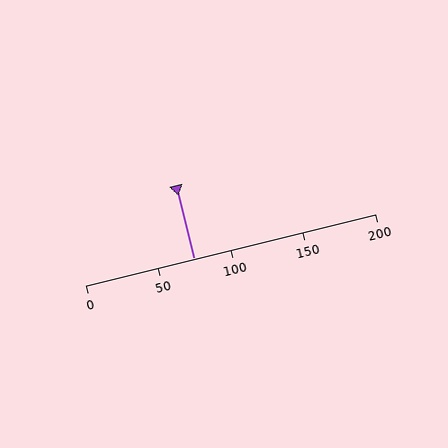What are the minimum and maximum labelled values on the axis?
The axis runs from 0 to 200.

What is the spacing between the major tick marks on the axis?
The major ticks are spaced 50 apart.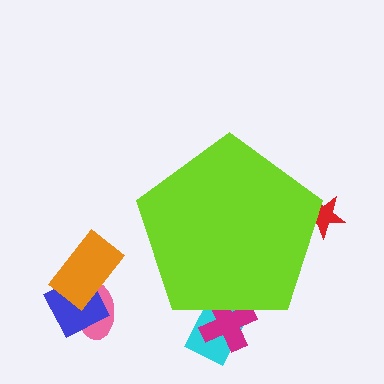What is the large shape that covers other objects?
A lime pentagon.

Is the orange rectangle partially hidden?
No, the orange rectangle is fully visible.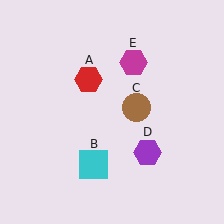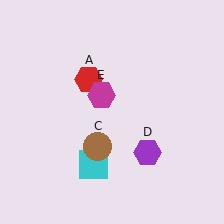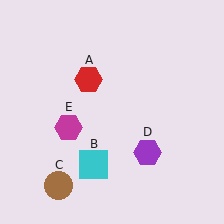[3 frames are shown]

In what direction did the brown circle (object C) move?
The brown circle (object C) moved down and to the left.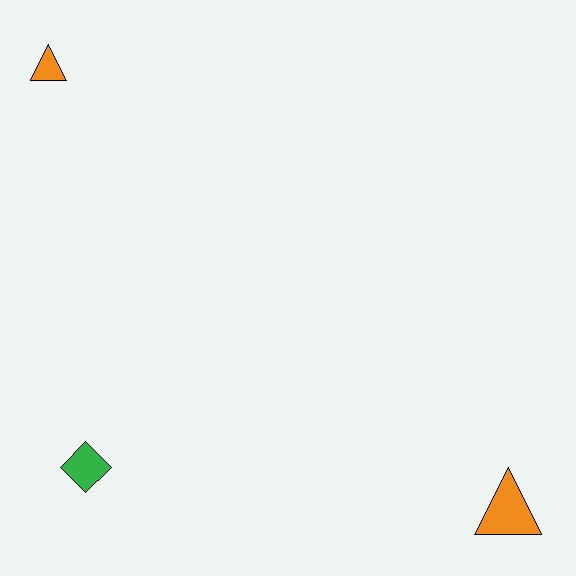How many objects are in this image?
There are 3 objects.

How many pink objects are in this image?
There are no pink objects.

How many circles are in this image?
There are no circles.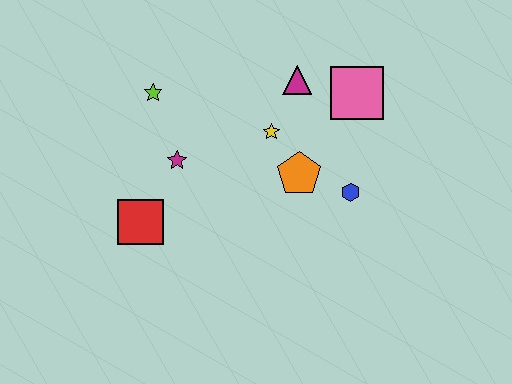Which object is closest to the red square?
The magenta star is closest to the red square.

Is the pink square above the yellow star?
Yes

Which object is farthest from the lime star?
The blue hexagon is farthest from the lime star.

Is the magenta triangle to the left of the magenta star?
No